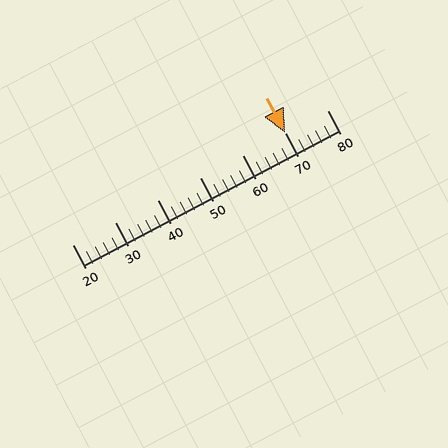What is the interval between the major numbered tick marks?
The major tick marks are spaced 10 units apart.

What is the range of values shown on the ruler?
The ruler shows values from 20 to 80.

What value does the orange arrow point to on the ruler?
The orange arrow points to approximately 70.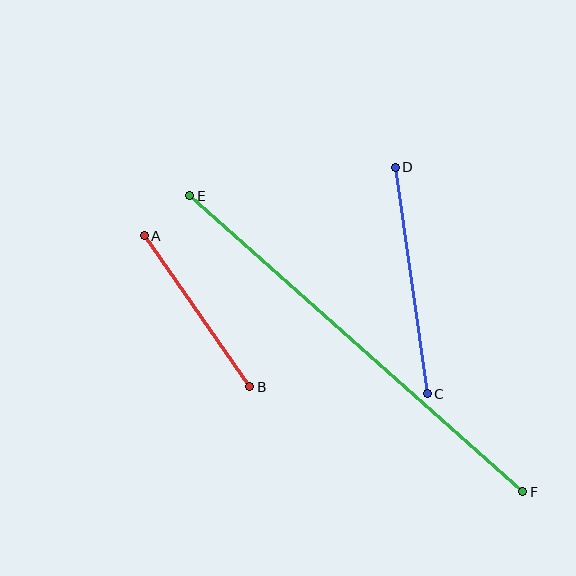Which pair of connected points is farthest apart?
Points E and F are farthest apart.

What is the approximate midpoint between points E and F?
The midpoint is at approximately (356, 344) pixels.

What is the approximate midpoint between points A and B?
The midpoint is at approximately (197, 311) pixels.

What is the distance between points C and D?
The distance is approximately 229 pixels.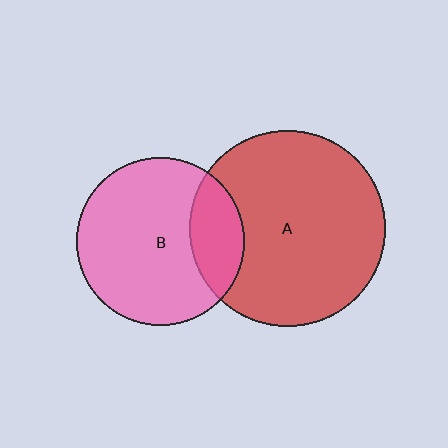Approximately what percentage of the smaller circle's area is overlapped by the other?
Approximately 20%.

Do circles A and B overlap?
Yes.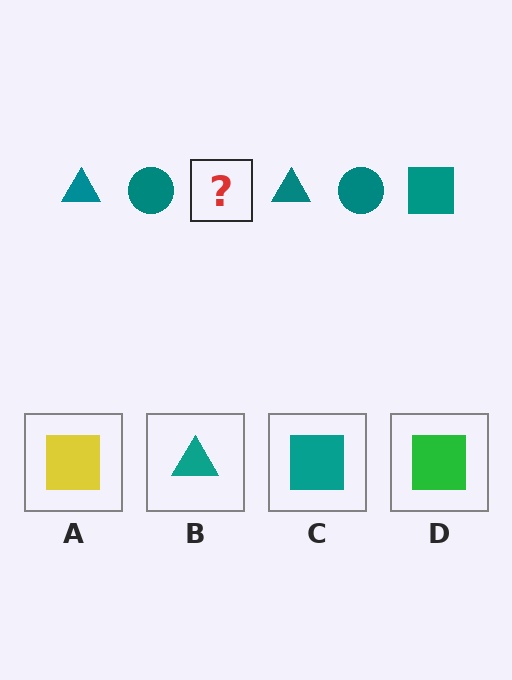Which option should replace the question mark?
Option C.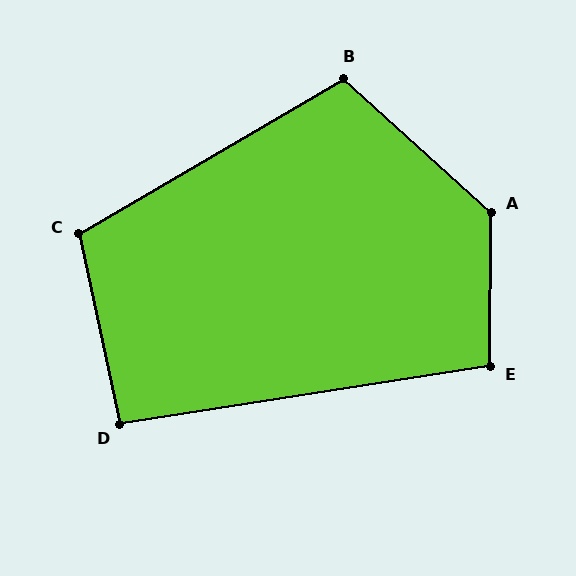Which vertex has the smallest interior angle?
D, at approximately 93 degrees.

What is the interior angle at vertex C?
Approximately 108 degrees (obtuse).